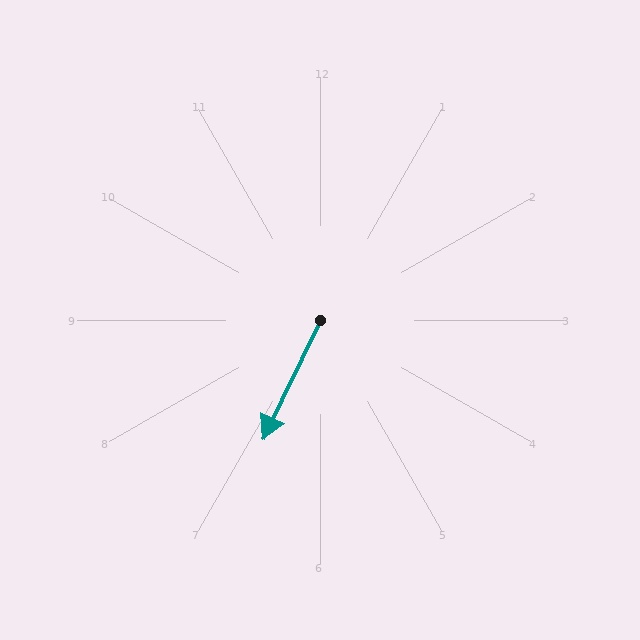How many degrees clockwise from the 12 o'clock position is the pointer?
Approximately 206 degrees.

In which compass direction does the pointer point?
Southwest.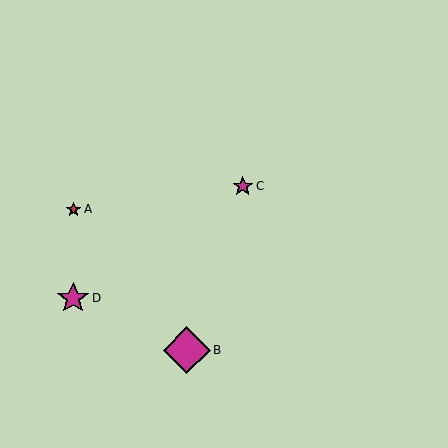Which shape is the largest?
The magenta diamond (labeled B) is the largest.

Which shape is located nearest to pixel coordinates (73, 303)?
The magenta star (labeled D) at (73, 298) is nearest to that location.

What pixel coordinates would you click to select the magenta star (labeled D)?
Click at (73, 298) to select the magenta star D.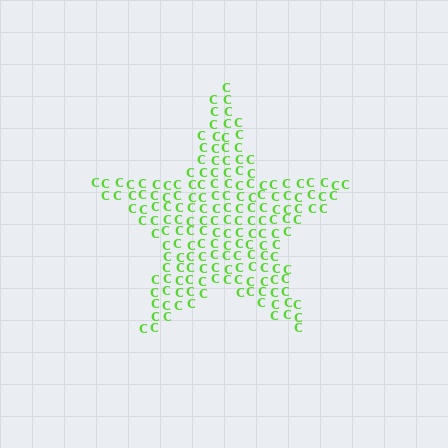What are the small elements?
The small elements are letter C's.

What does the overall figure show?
The overall figure shows a star.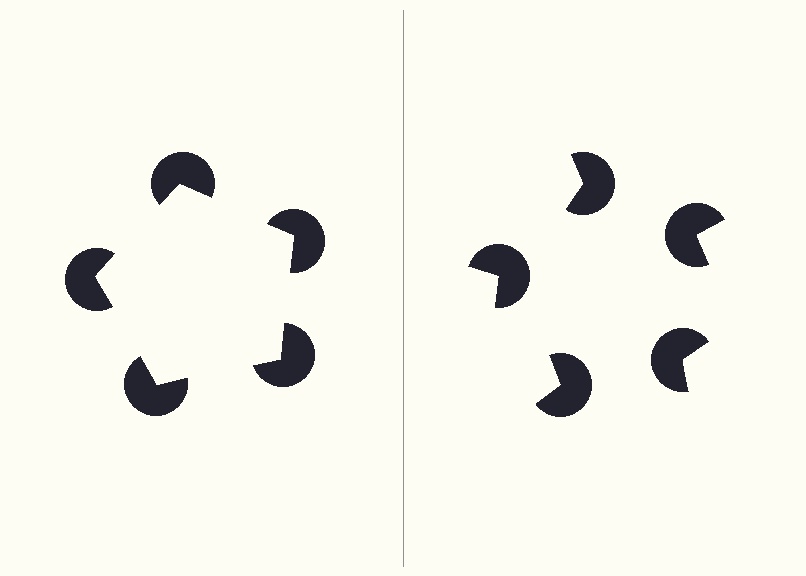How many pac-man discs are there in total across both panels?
10 — 5 on each side.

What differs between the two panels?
The pac-man discs are positioned identically on both sides; only the wedge orientations differ. On the left they align to a pentagon; on the right they are misaligned.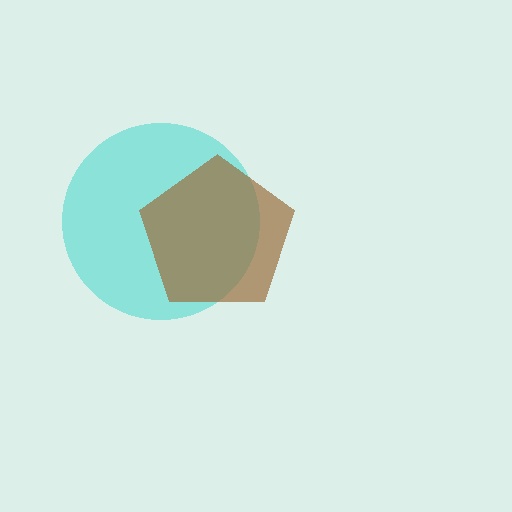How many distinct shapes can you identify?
There are 2 distinct shapes: a cyan circle, a brown pentagon.